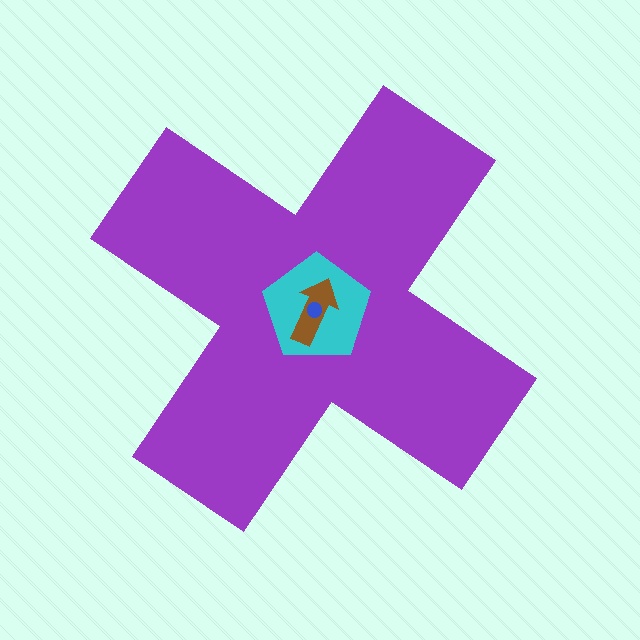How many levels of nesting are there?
4.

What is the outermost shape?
The purple cross.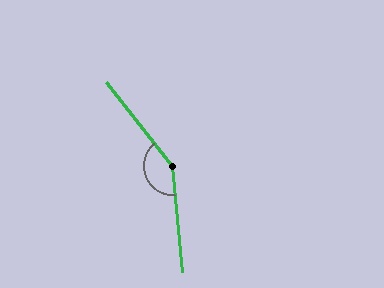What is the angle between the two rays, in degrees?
Approximately 147 degrees.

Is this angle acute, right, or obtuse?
It is obtuse.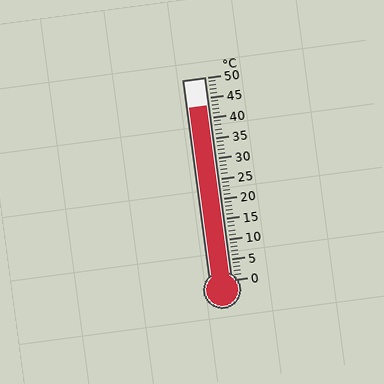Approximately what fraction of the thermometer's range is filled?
The thermometer is filled to approximately 85% of its range.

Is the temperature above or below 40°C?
The temperature is above 40°C.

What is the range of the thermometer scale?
The thermometer scale ranges from 0°C to 50°C.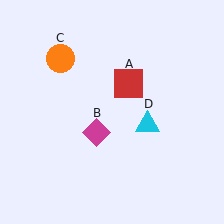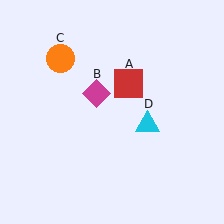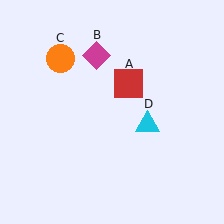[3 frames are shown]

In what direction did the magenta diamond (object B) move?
The magenta diamond (object B) moved up.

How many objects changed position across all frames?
1 object changed position: magenta diamond (object B).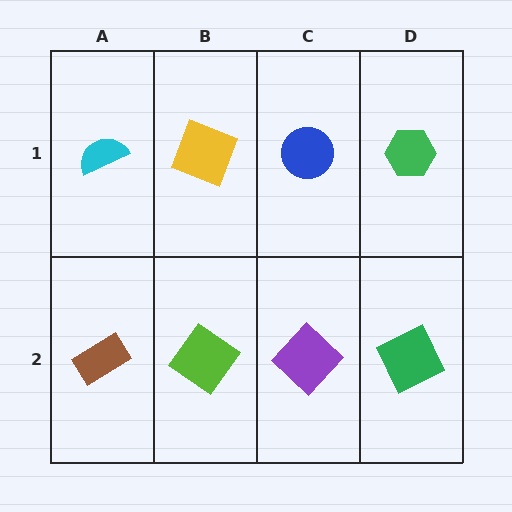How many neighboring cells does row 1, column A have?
2.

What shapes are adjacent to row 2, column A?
A cyan semicircle (row 1, column A), a lime diamond (row 2, column B).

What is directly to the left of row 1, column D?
A blue circle.